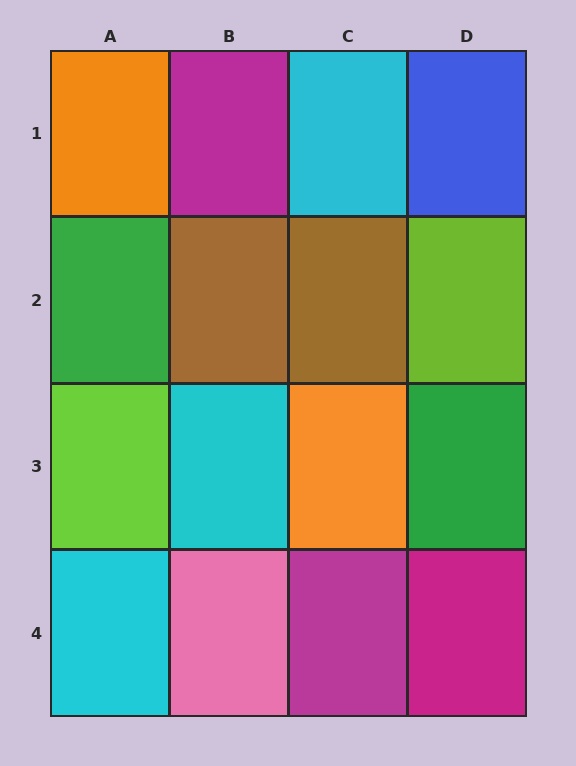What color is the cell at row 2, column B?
Brown.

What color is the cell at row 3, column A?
Lime.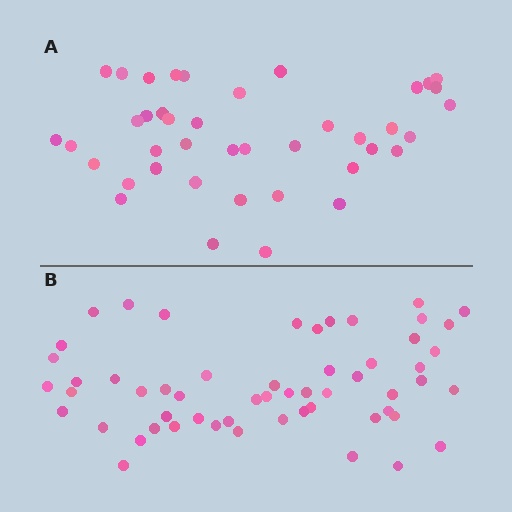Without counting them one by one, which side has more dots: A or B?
Region B (the bottom region) has more dots.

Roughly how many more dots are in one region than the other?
Region B has approximately 15 more dots than region A.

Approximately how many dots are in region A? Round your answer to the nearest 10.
About 40 dots. (The exact count is 41, which rounds to 40.)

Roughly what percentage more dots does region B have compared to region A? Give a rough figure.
About 35% more.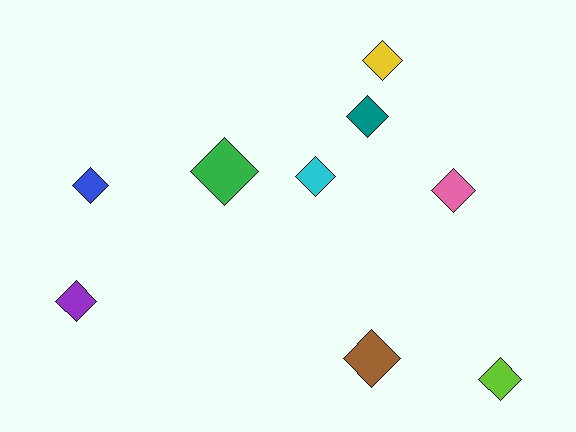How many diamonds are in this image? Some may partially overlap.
There are 9 diamonds.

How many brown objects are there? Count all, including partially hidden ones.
There is 1 brown object.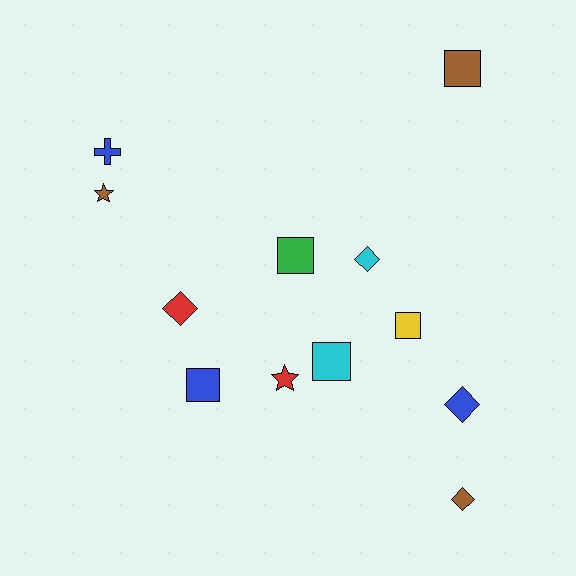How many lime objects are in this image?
There are no lime objects.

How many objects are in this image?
There are 12 objects.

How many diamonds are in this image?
There are 4 diamonds.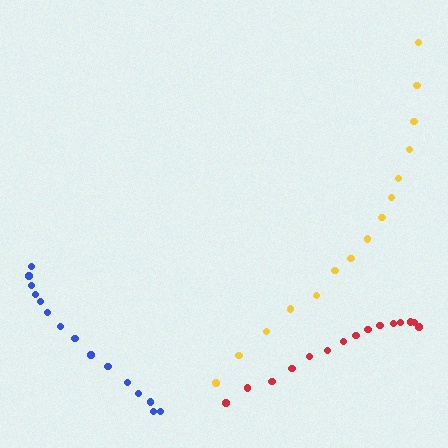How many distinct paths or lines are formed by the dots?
There are 3 distinct paths.